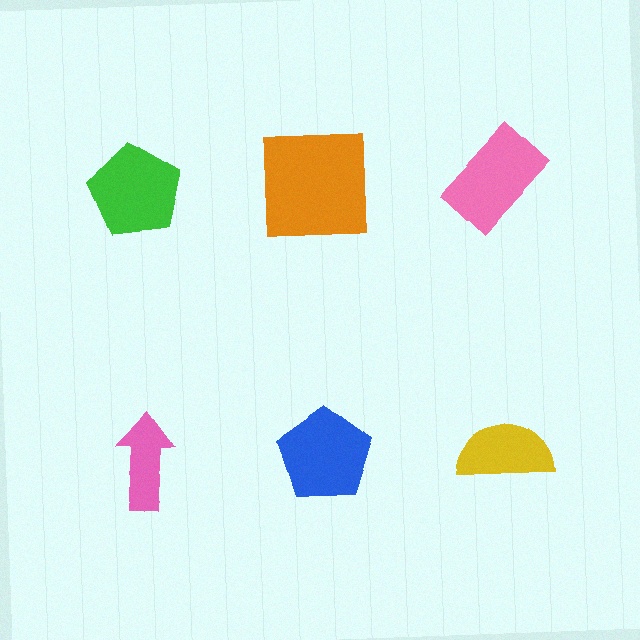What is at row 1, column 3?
A pink rectangle.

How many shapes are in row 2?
3 shapes.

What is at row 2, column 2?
A blue pentagon.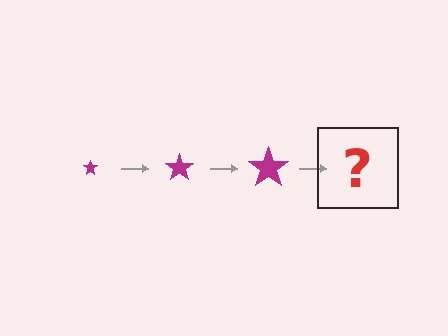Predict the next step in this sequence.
The next step is a magenta star, larger than the previous one.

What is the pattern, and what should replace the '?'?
The pattern is that the star gets progressively larger each step. The '?' should be a magenta star, larger than the previous one.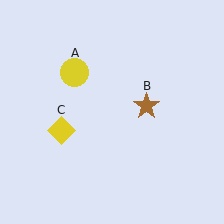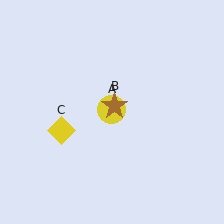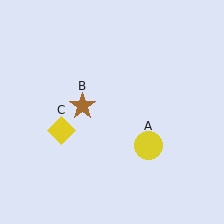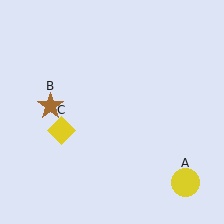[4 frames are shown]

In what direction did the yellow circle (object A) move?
The yellow circle (object A) moved down and to the right.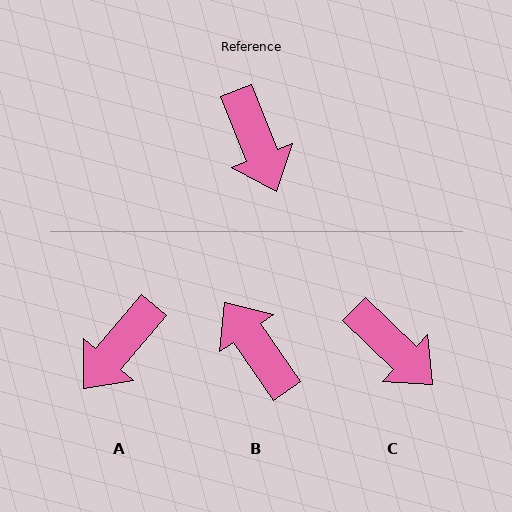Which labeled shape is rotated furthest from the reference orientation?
B, about 167 degrees away.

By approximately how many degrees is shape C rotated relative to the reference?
Approximately 24 degrees counter-clockwise.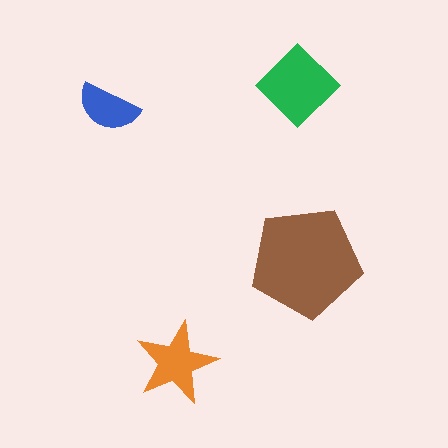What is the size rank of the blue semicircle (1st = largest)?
4th.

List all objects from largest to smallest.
The brown pentagon, the green diamond, the orange star, the blue semicircle.